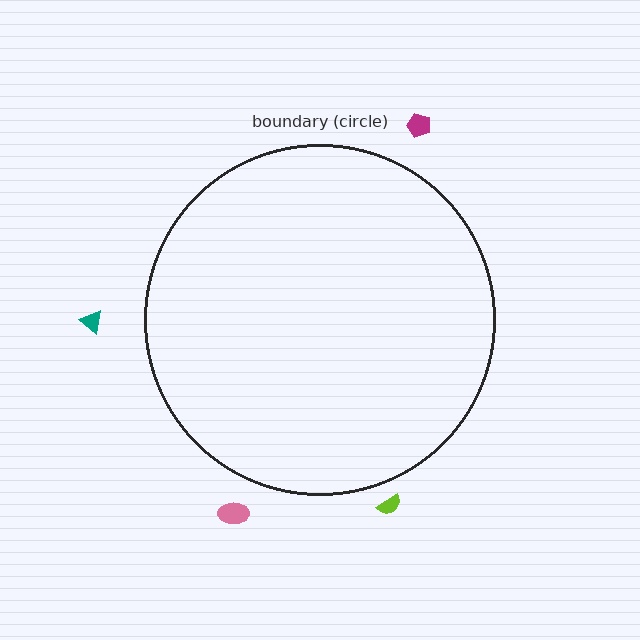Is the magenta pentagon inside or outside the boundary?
Outside.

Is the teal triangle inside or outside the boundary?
Outside.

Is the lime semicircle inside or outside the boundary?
Outside.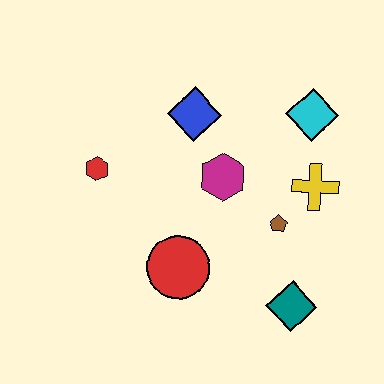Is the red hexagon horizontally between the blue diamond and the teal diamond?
No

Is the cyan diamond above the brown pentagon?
Yes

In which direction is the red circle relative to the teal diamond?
The red circle is to the left of the teal diamond.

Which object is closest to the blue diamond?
The magenta hexagon is closest to the blue diamond.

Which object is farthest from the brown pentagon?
The red hexagon is farthest from the brown pentagon.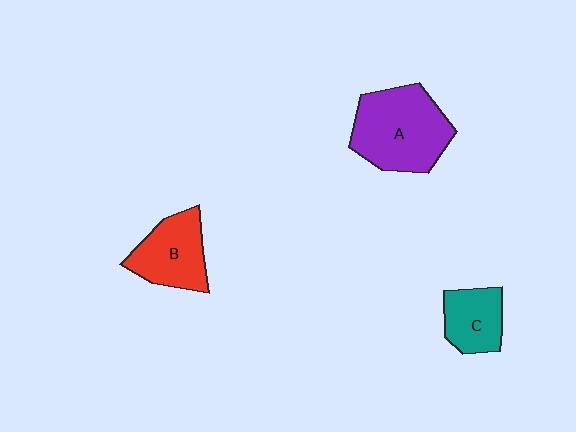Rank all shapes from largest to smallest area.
From largest to smallest: A (purple), B (red), C (teal).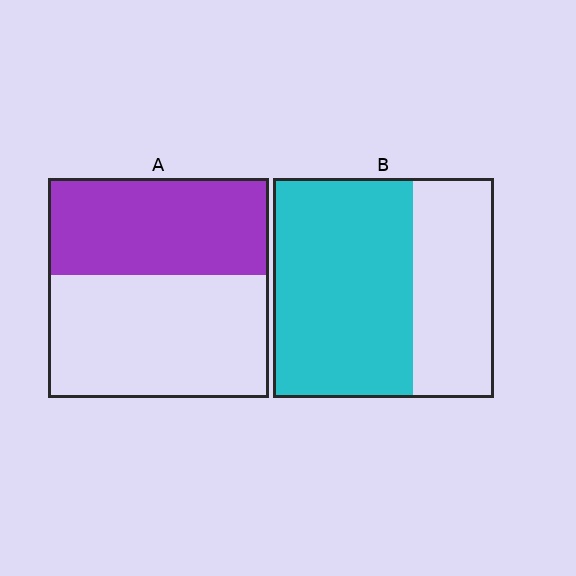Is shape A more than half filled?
No.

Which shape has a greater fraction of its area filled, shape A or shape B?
Shape B.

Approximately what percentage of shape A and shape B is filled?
A is approximately 45% and B is approximately 65%.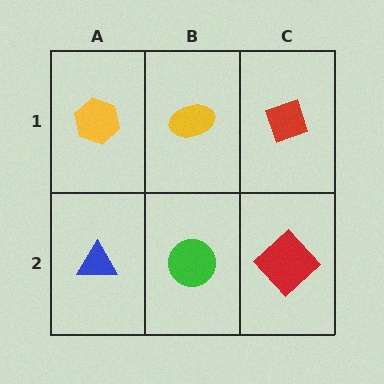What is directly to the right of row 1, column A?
A yellow ellipse.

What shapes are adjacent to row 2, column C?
A red diamond (row 1, column C), a green circle (row 2, column B).